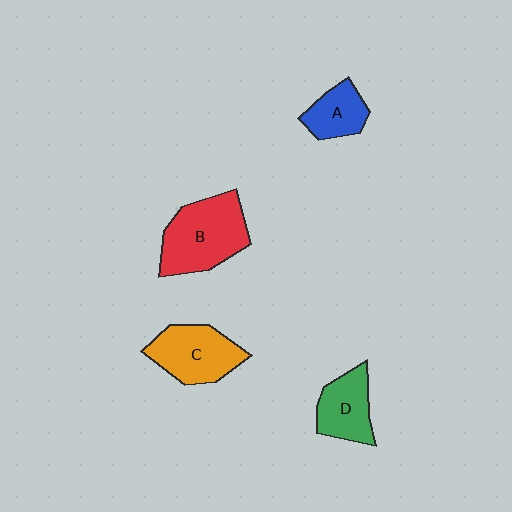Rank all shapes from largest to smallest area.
From largest to smallest: B (red), C (orange), D (green), A (blue).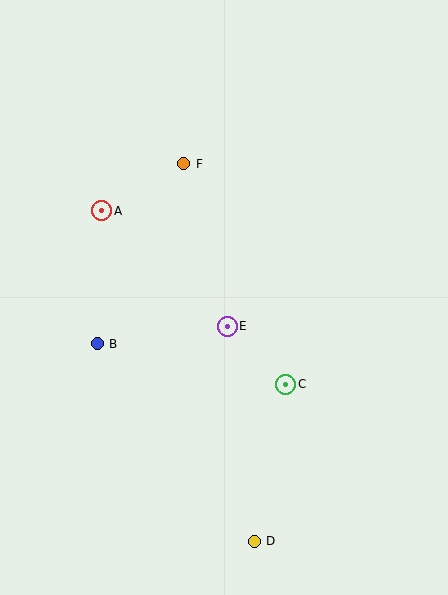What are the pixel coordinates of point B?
Point B is at (97, 344).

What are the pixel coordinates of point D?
Point D is at (254, 541).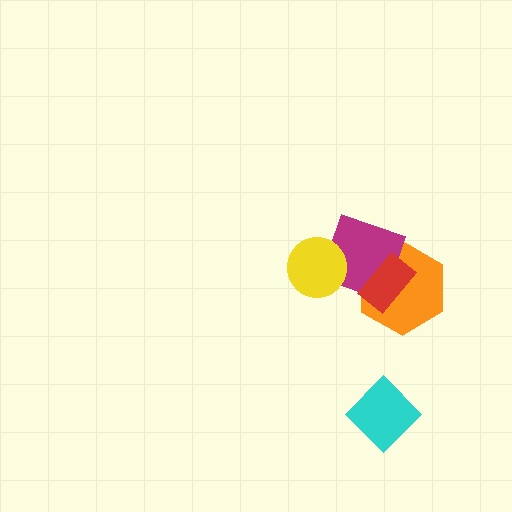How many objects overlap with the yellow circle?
1 object overlaps with the yellow circle.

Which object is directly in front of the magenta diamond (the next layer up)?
The red rectangle is directly in front of the magenta diamond.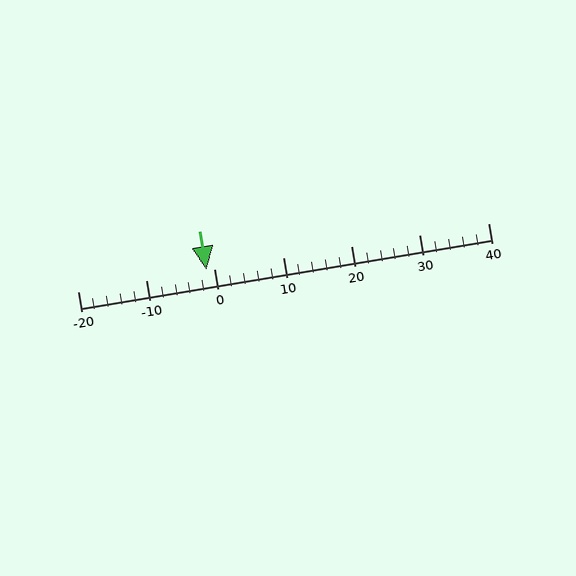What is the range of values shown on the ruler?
The ruler shows values from -20 to 40.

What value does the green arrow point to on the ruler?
The green arrow points to approximately -1.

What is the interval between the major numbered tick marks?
The major tick marks are spaced 10 units apart.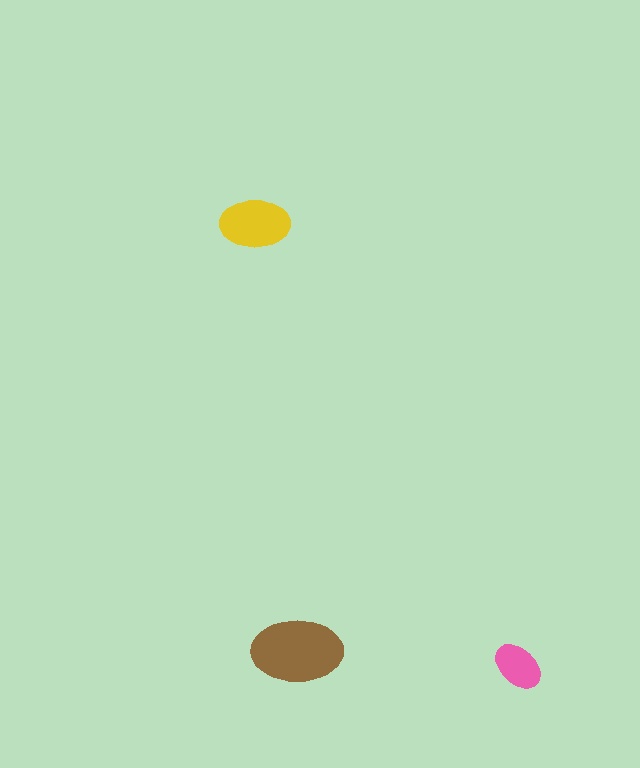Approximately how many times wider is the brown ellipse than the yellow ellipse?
About 1.5 times wider.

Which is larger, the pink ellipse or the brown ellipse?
The brown one.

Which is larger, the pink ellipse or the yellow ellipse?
The yellow one.